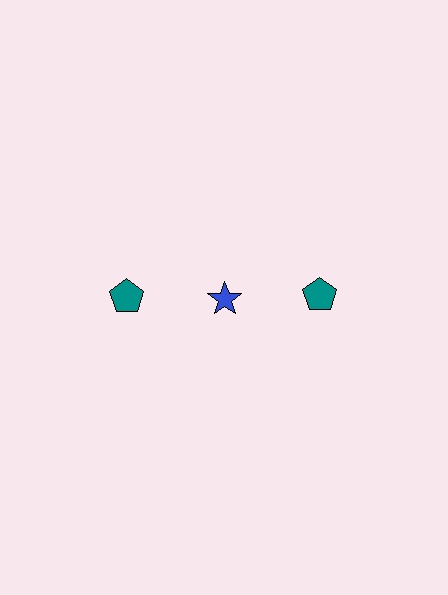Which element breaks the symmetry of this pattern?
The blue star in the top row, second from left column breaks the symmetry. All other shapes are teal pentagons.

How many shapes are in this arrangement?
There are 3 shapes arranged in a grid pattern.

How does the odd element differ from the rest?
It differs in both color (blue instead of teal) and shape (star instead of pentagon).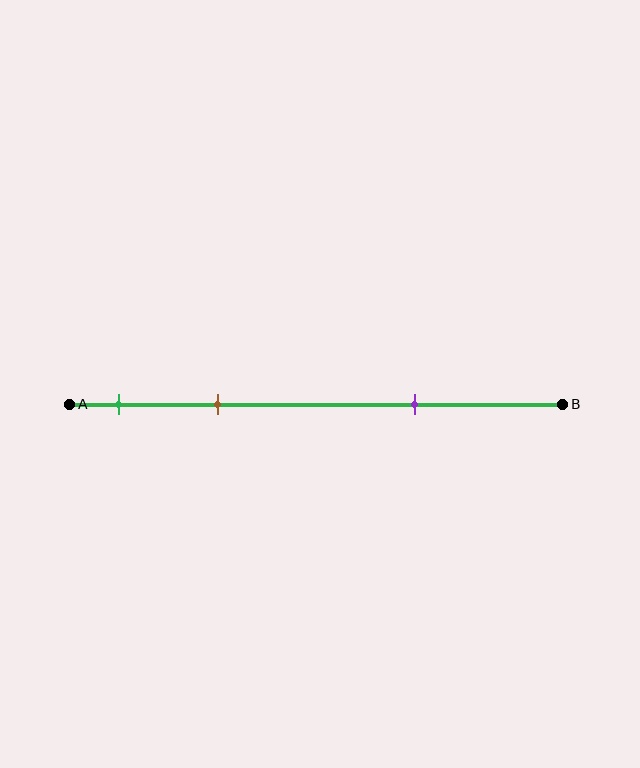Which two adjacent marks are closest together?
The green and brown marks are the closest adjacent pair.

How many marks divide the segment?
There are 3 marks dividing the segment.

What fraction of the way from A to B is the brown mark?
The brown mark is approximately 30% (0.3) of the way from A to B.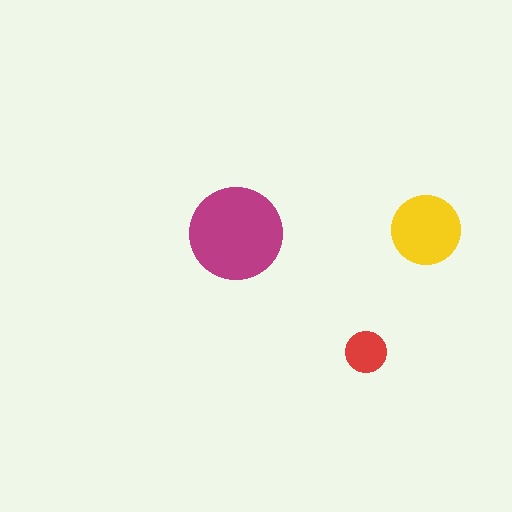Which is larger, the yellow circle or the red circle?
The yellow one.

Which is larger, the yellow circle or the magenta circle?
The magenta one.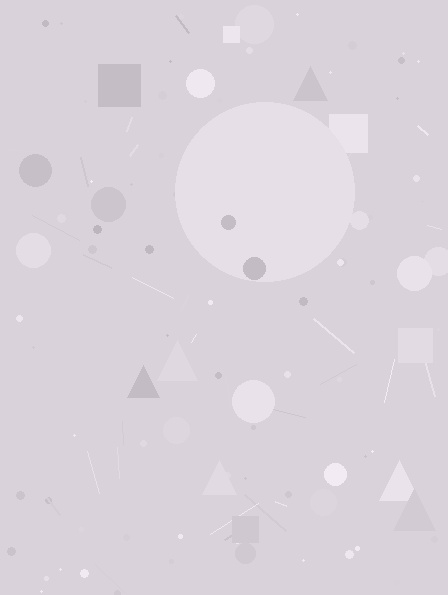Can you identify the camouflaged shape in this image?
The camouflaged shape is a circle.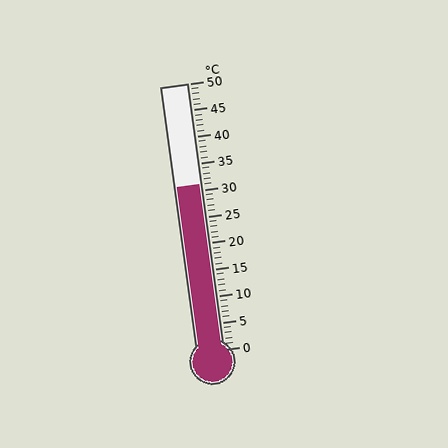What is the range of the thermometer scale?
The thermometer scale ranges from 0°C to 50°C.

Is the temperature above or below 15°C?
The temperature is above 15°C.